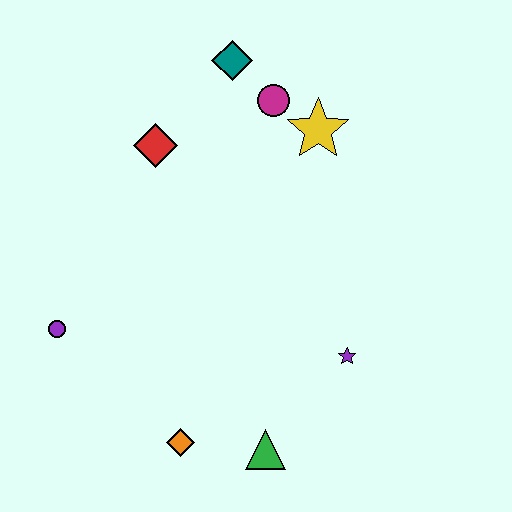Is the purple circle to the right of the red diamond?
No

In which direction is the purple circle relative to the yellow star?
The purple circle is to the left of the yellow star.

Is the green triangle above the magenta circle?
No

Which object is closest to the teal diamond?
The magenta circle is closest to the teal diamond.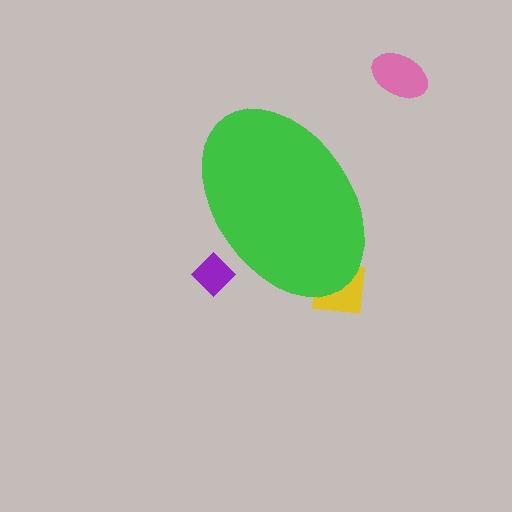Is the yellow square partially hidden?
Yes, the yellow square is partially hidden behind the green ellipse.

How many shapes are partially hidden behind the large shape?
2 shapes are partially hidden.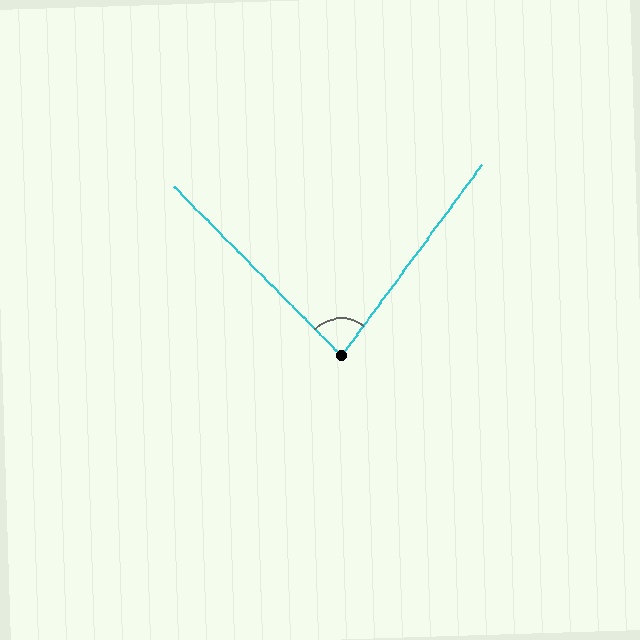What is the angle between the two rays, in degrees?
Approximately 81 degrees.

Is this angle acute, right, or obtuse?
It is acute.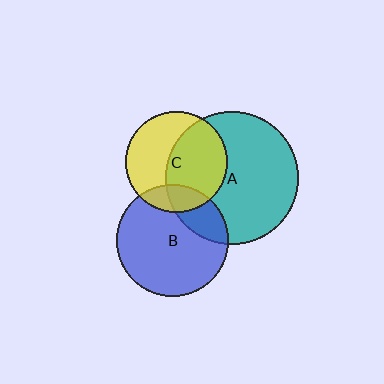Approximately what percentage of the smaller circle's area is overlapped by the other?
Approximately 15%.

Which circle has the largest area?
Circle A (teal).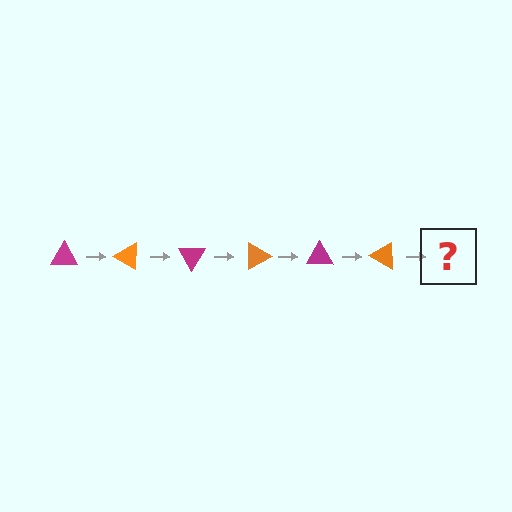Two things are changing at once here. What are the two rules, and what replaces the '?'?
The two rules are that it rotates 30 degrees each step and the color cycles through magenta and orange. The '?' should be a magenta triangle, rotated 180 degrees from the start.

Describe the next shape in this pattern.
It should be a magenta triangle, rotated 180 degrees from the start.